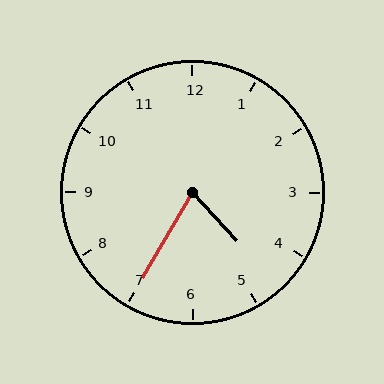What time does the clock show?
4:35.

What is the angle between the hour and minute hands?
Approximately 72 degrees.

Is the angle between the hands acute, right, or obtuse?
It is acute.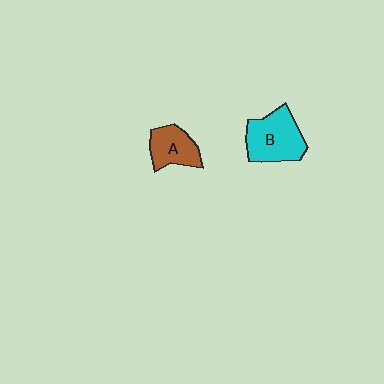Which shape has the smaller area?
Shape A (brown).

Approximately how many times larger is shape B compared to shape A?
Approximately 1.5 times.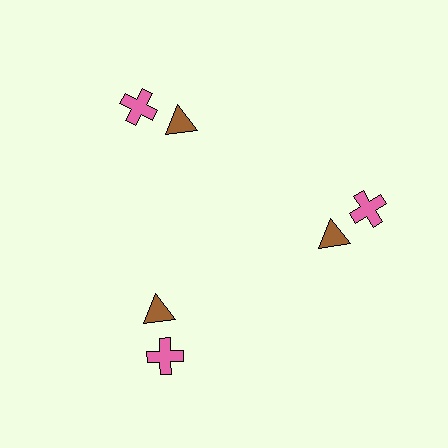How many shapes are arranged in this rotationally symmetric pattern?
There are 6 shapes, arranged in 3 groups of 2.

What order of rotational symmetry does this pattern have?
This pattern has 3-fold rotational symmetry.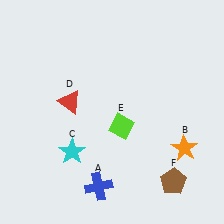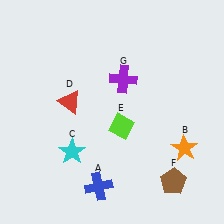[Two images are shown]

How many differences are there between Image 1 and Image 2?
There is 1 difference between the two images.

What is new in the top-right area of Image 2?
A purple cross (G) was added in the top-right area of Image 2.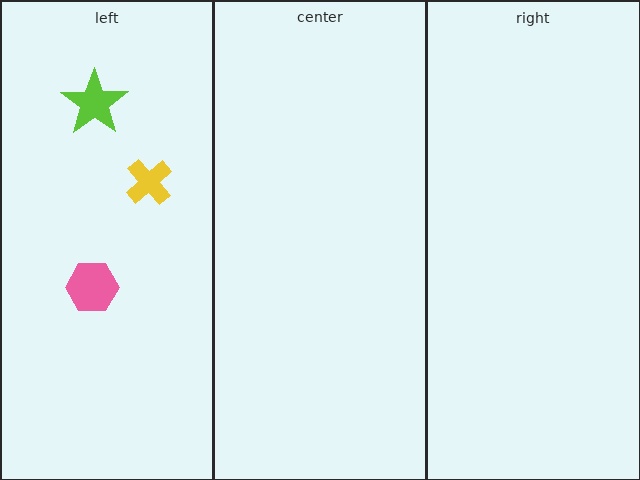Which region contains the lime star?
The left region.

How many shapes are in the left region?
3.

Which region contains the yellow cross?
The left region.